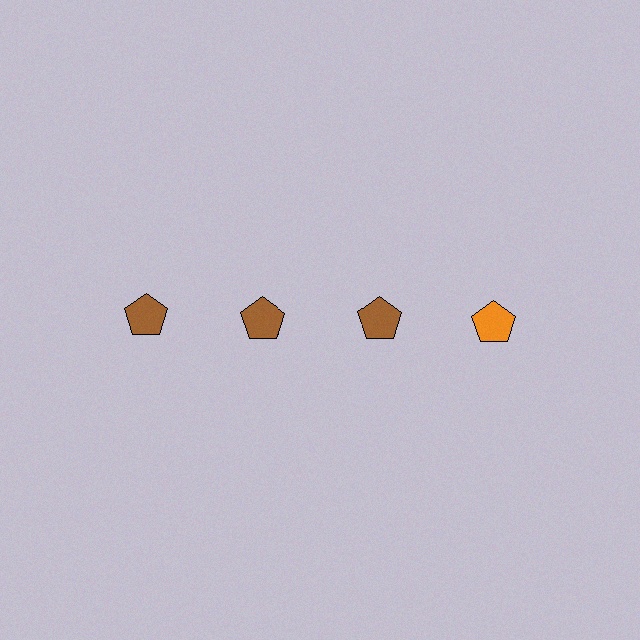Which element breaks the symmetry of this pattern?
The orange pentagon in the top row, second from right column breaks the symmetry. All other shapes are brown pentagons.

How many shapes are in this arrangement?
There are 4 shapes arranged in a grid pattern.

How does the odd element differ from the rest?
It has a different color: orange instead of brown.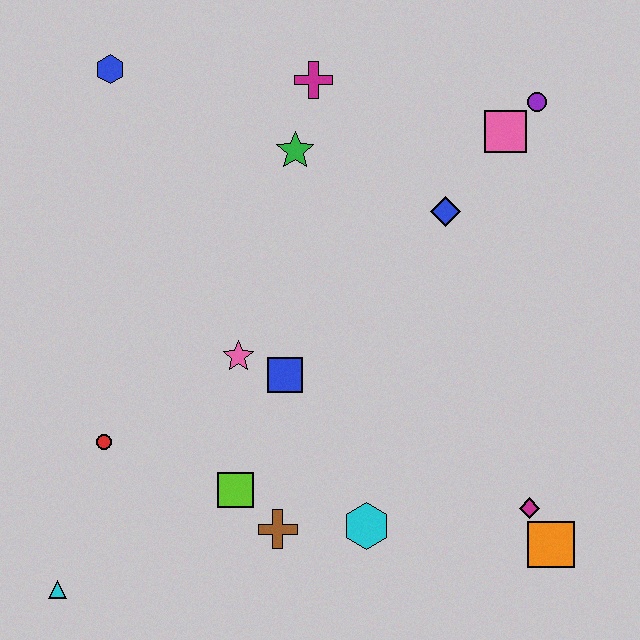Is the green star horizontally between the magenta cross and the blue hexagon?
Yes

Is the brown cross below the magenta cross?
Yes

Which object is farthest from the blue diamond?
The cyan triangle is farthest from the blue diamond.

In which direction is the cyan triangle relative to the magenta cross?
The cyan triangle is below the magenta cross.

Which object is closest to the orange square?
The magenta diamond is closest to the orange square.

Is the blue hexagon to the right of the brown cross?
No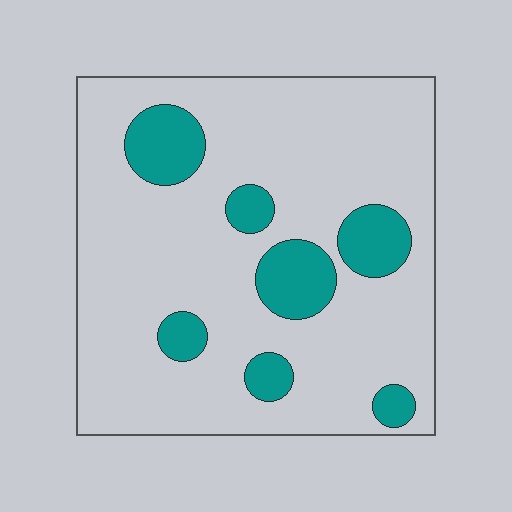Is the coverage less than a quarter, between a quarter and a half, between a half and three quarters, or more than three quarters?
Less than a quarter.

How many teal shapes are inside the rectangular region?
7.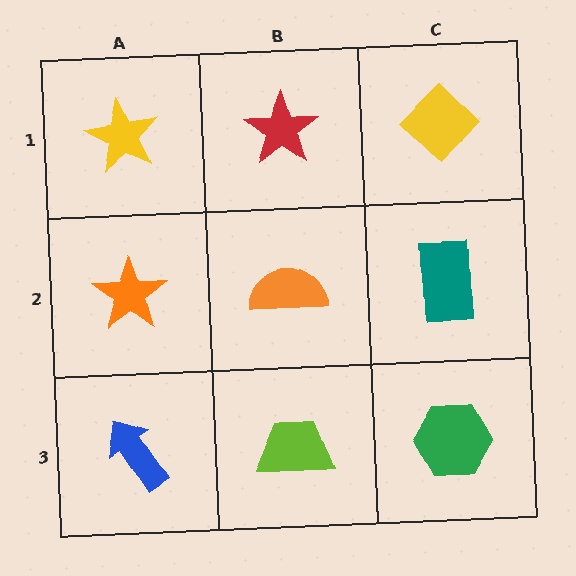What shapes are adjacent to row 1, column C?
A teal rectangle (row 2, column C), a red star (row 1, column B).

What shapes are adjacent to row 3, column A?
An orange star (row 2, column A), a lime trapezoid (row 3, column B).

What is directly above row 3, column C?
A teal rectangle.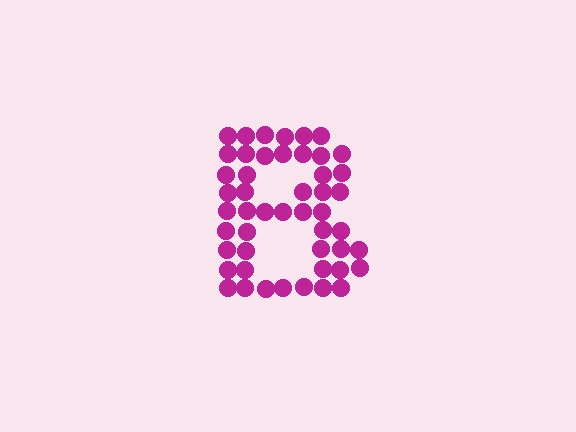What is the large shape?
The large shape is the letter B.